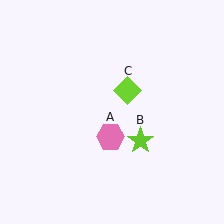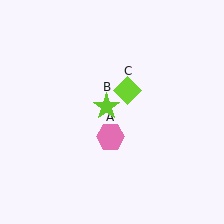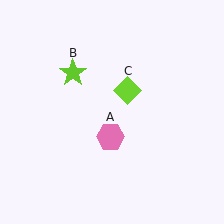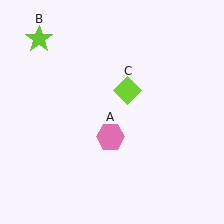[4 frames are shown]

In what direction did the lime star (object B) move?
The lime star (object B) moved up and to the left.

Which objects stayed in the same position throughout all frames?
Pink hexagon (object A) and lime diamond (object C) remained stationary.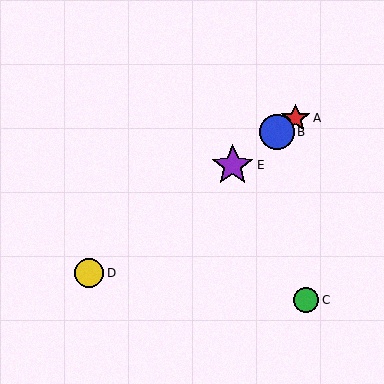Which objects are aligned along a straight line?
Objects A, B, D, E are aligned along a straight line.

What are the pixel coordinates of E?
Object E is at (233, 165).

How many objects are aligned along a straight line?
4 objects (A, B, D, E) are aligned along a straight line.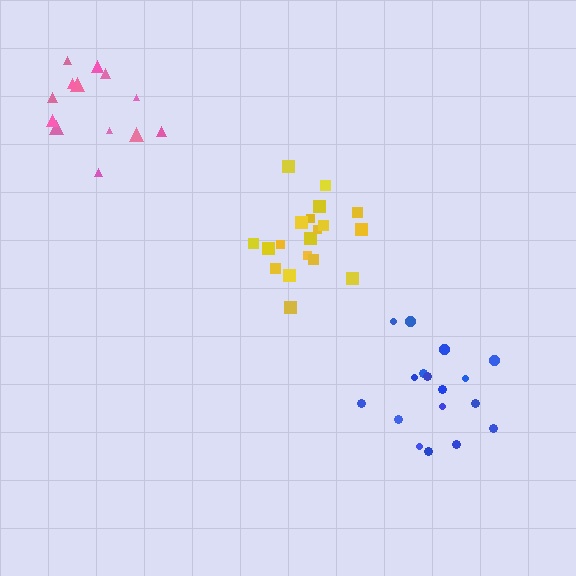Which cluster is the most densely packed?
Yellow.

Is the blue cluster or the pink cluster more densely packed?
Blue.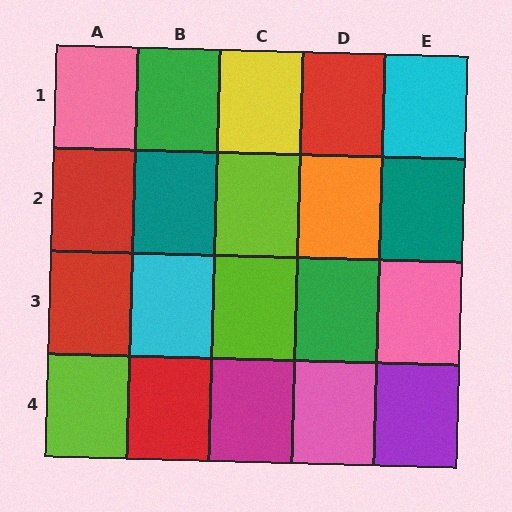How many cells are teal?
2 cells are teal.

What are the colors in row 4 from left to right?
Lime, red, magenta, pink, purple.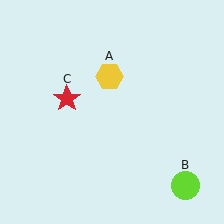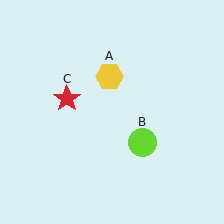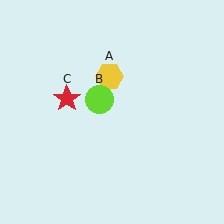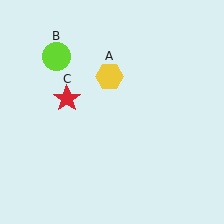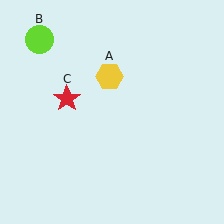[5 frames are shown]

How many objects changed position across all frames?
1 object changed position: lime circle (object B).